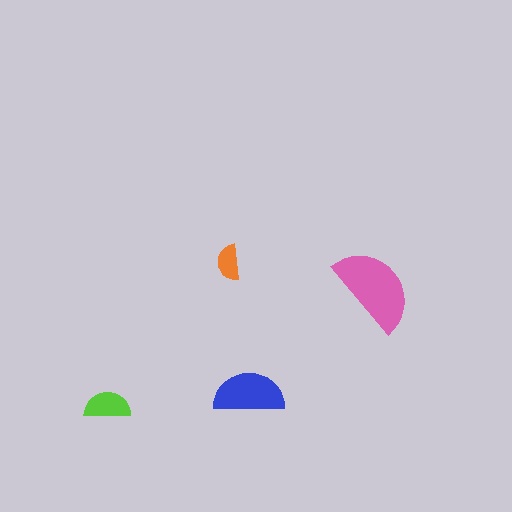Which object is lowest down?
The lime semicircle is bottommost.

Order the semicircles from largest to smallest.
the pink one, the blue one, the lime one, the orange one.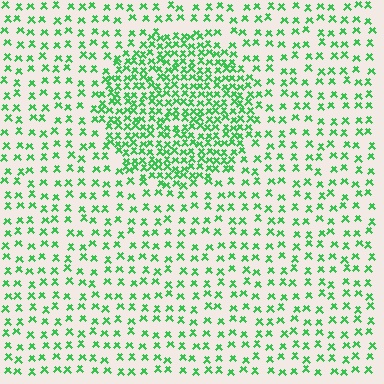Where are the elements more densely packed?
The elements are more densely packed inside the circle boundary.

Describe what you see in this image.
The image contains small green elements arranged at two different densities. A circle-shaped region is visible where the elements are more densely packed than the surrounding area.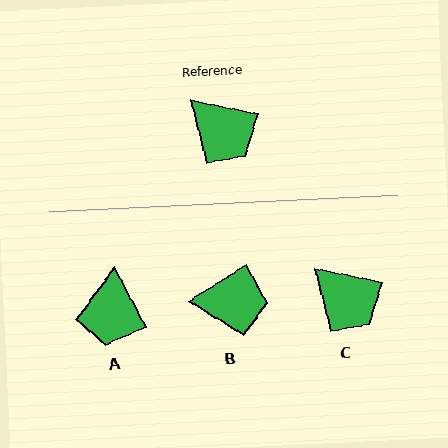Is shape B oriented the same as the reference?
No, it is off by about 44 degrees.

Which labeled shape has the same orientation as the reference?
C.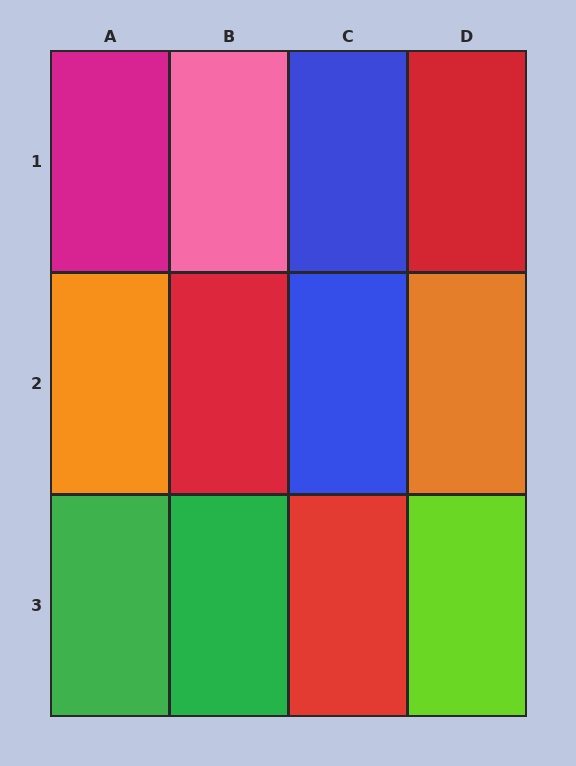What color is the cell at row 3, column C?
Red.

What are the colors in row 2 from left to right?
Orange, red, blue, orange.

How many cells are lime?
1 cell is lime.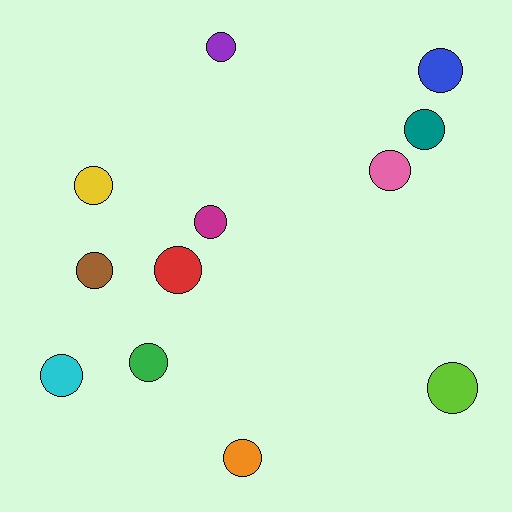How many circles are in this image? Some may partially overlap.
There are 12 circles.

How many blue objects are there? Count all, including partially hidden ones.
There is 1 blue object.